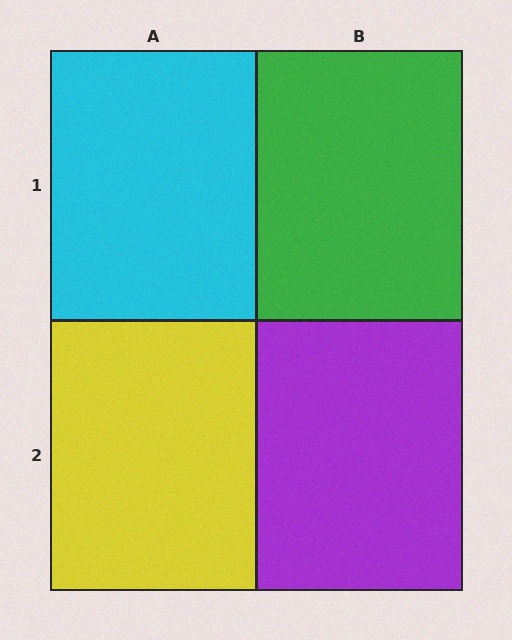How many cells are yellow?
1 cell is yellow.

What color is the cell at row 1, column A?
Cyan.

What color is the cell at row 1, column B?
Green.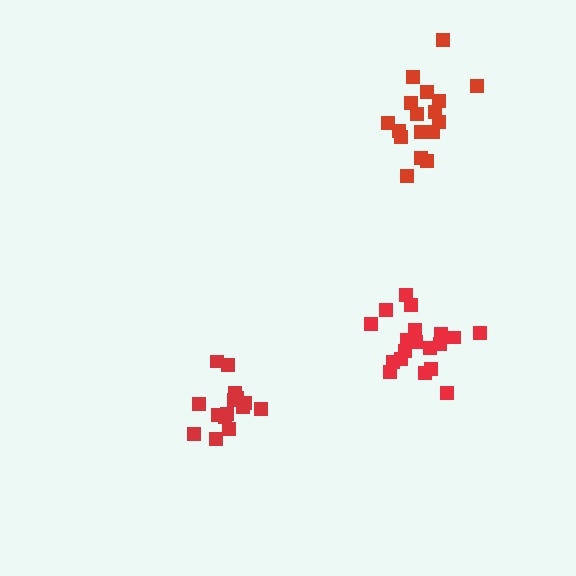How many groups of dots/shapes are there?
There are 3 groups.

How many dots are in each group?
Group 1: 17 dots, Group 2: 15 dots, Group 3: 20 dots (52 total).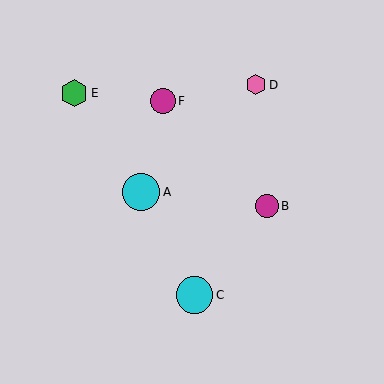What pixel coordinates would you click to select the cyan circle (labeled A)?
Click at (141, 192) to select the cyan circle A.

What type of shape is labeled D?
Shape D is a pink hexagon.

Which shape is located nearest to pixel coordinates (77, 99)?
The green hexagon (labeled E) at (74, 93) is nearest to that location.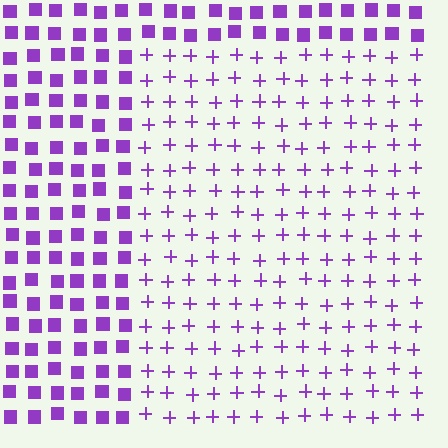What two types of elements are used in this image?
The image uses plus signs inside the rectangle region and squares outside it.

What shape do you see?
I see a rectangle.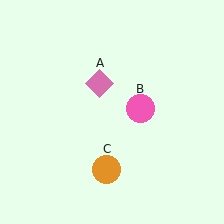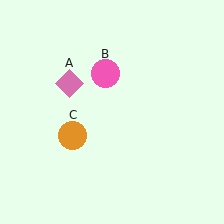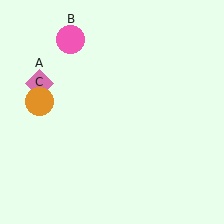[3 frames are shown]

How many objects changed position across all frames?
3 objects changed position: pink diamond (object A), pink circle (object B), orange circle (object C).